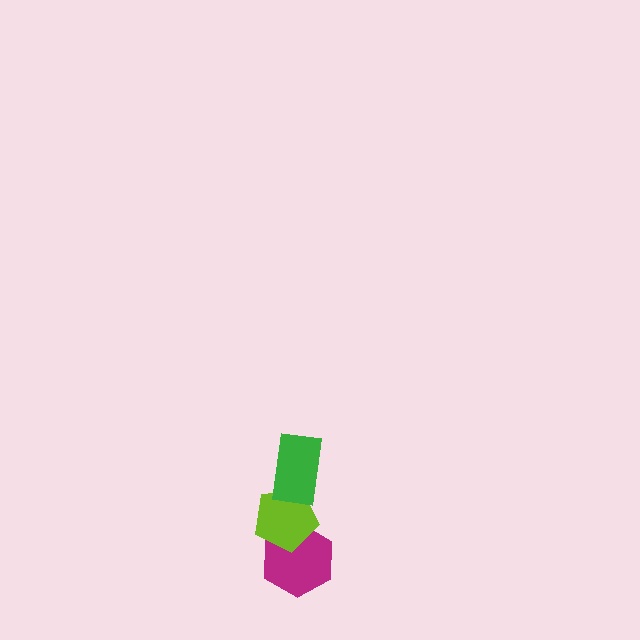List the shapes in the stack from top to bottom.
From top to bottom: the green rectangle, the lime pentagon, the magenta hexagon.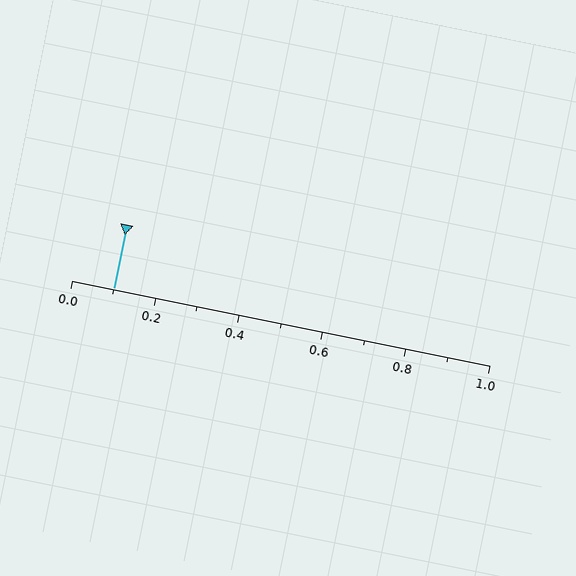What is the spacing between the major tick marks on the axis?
The major ticks are spaced 0.2 apart.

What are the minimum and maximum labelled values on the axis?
The axis runs from 0.0 to 1.0.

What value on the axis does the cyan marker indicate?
The marker indicates approximately 0.1.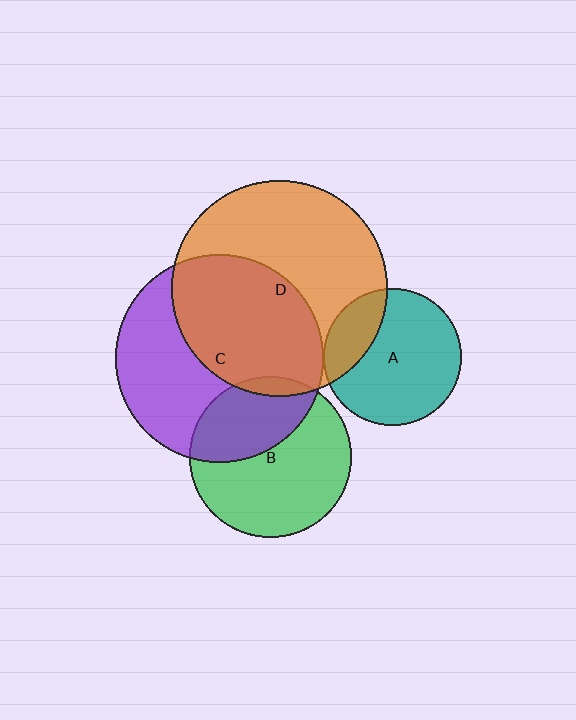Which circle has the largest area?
Circle D (orange).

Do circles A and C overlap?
Yes.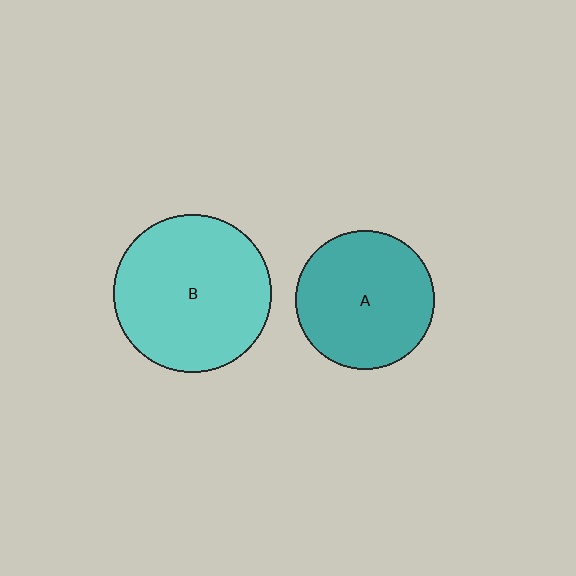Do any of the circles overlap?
No, none of the circles overlap.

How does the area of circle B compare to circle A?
Approximately 1.3 times.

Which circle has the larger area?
Circle B (cyan).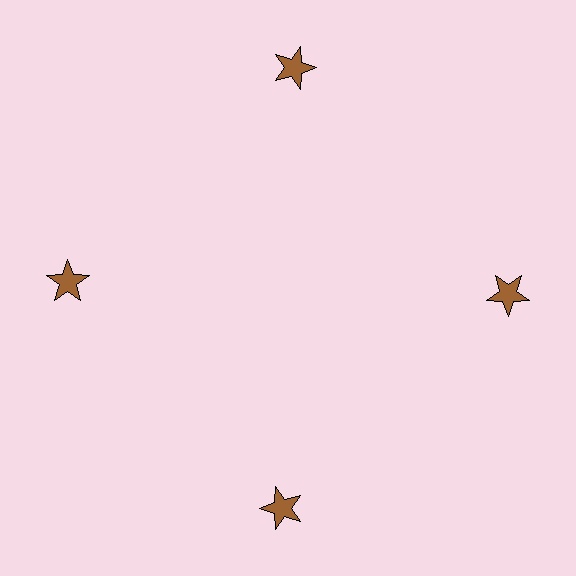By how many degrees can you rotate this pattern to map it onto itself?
The pattern maps onto itself every 90 degrees of rotation.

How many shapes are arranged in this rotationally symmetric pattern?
There are 4 shapes, arranged in 4 groups of 1.